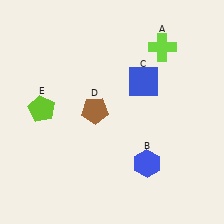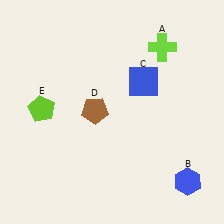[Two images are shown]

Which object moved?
The blue hexagon (B) moved right.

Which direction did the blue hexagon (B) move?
The blue hexagon (B) moved right.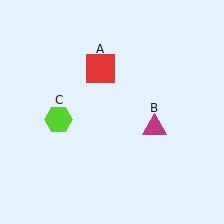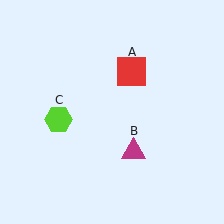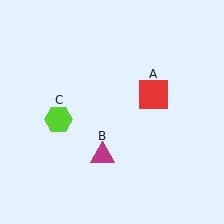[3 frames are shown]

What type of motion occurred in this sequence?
The red square (object A), magenta triangle (object B) rotated clockwise around the center of the scene.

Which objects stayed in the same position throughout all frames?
Lime hexagon (object C) remained stationary.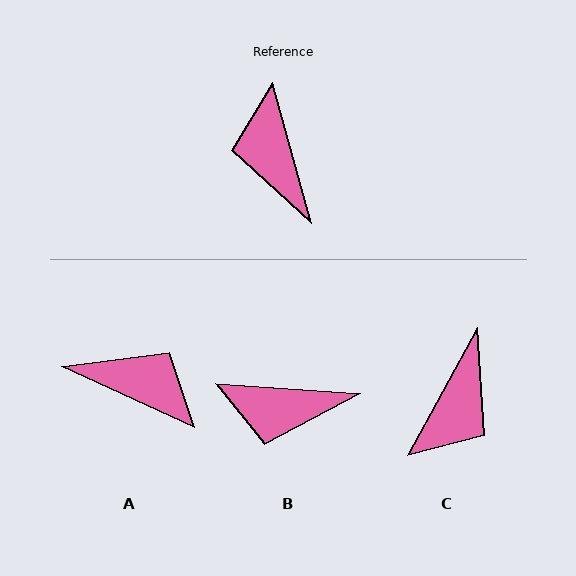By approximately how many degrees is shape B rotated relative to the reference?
Approximately 70 degrees counter-clockwise.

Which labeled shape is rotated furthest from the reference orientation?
C, about 136 degrees away.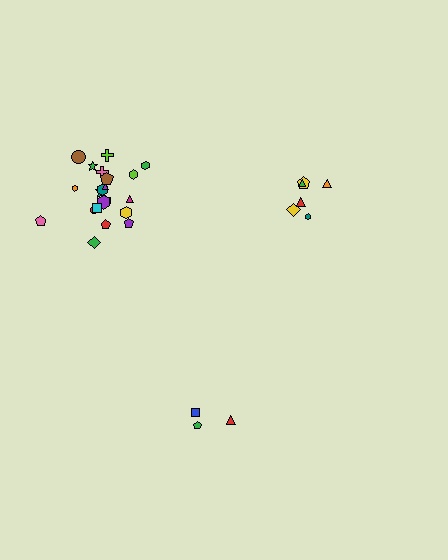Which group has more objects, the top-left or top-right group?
The top-left group.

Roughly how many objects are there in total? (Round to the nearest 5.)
Roughly 30 objects in total.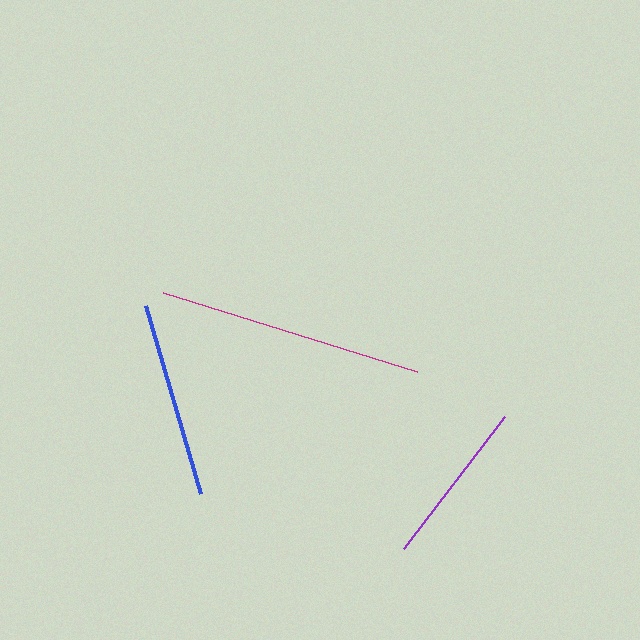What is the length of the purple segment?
The purple segment is approximately 166 pixels long.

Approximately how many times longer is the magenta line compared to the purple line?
The magenta line is approximately 1.6 times the length of the purple line.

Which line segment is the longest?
The magenta line is the longest at approximately 266 pixels.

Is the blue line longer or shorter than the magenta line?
The magenta line is longer than the blue line.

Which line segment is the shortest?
The purple line is the shortest at approximately 166 pixels.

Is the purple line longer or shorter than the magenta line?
The magenta line is longer than the purple line.